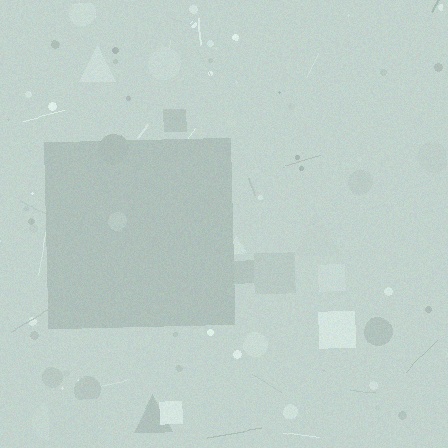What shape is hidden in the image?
A square is hidden in the image.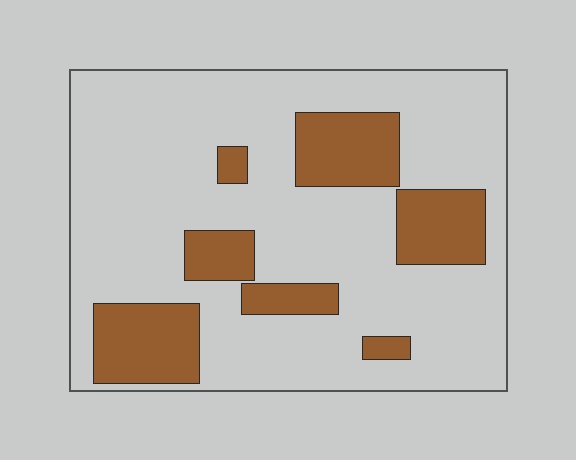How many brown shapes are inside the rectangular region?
7.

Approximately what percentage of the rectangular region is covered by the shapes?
Approximately 25%.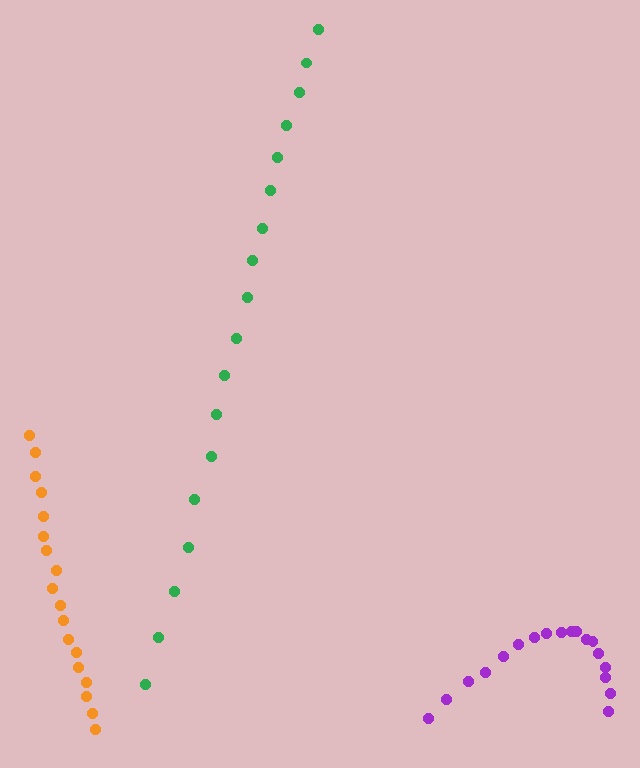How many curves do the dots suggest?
There are 3 distinct paths.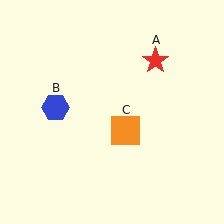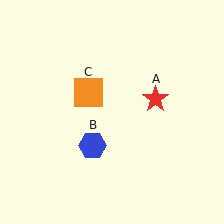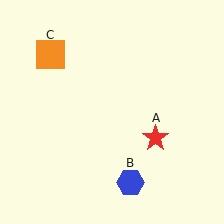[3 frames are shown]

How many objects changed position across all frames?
3 objects changed position: red star (object A), blue hexagon (object B), orange square (object C).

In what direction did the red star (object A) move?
The red star (object A) moved down.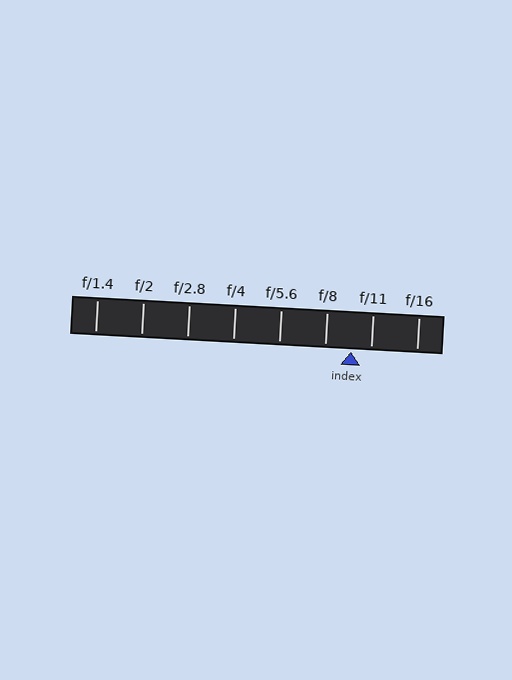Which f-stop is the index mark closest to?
The index mark is closest to f/11.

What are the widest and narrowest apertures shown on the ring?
The widest aperture shown is f/1.4 and the narrowest is f/16.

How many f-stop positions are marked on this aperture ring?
There are 8 f-stop positions marked.